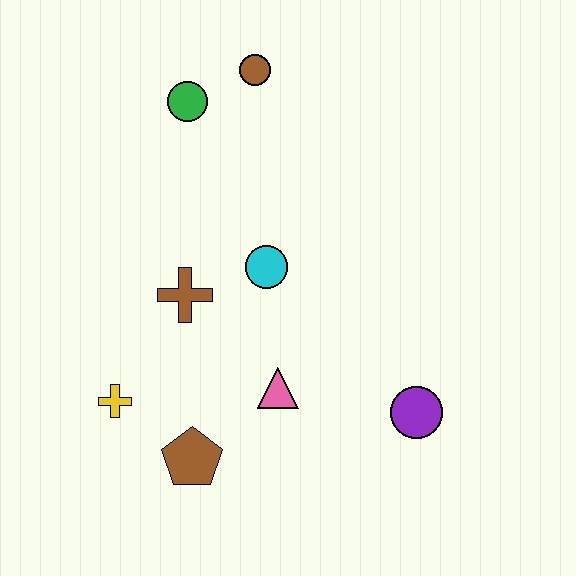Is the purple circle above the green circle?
No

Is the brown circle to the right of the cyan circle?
No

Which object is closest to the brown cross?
The cyan circle is closest to the brown cross.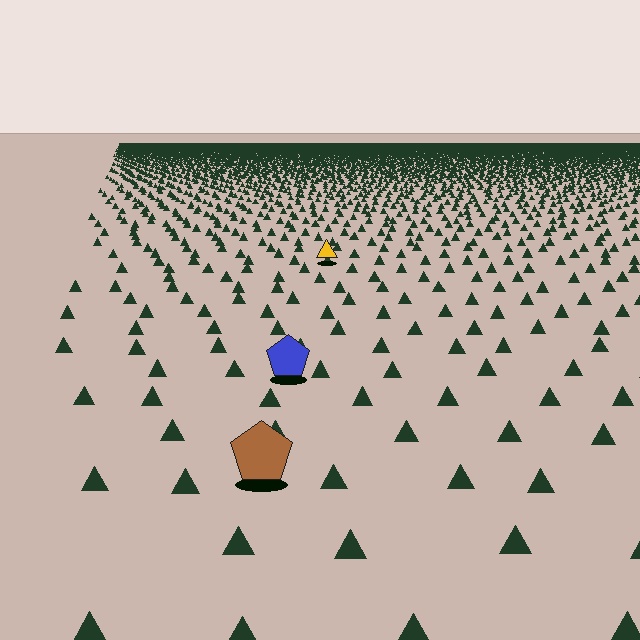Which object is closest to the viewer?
The brown pentagon is closest. The texture marks near it are larger and more spread out.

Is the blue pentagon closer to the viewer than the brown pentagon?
No. The brown pentagon is closer — you can tell from the texture gradient: the ground texture is coarser near it.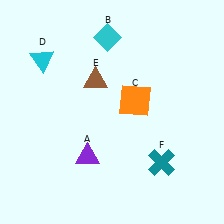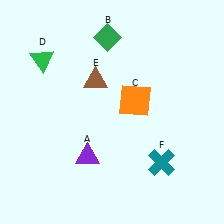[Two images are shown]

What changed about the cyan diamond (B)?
In Image 1, B is cyan. In Image 2, it changed to green.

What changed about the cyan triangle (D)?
In Image 1, D is cyan. In Image 2, it changed to green.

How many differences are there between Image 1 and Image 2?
There are 2 differences between the two images.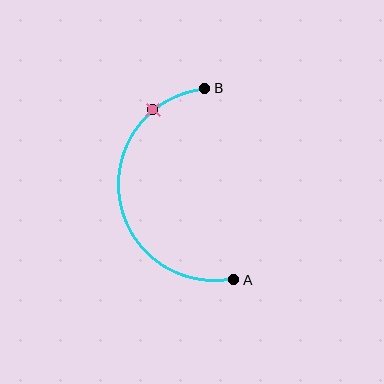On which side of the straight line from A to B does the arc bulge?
The arc bulges to the left of the straight line connecting A and B.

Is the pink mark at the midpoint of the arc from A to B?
No. The pink mark lies on the arc but is closer to endpoint B. The arc midpoint would be at the point on the curve equidistant along the arc from both A and B.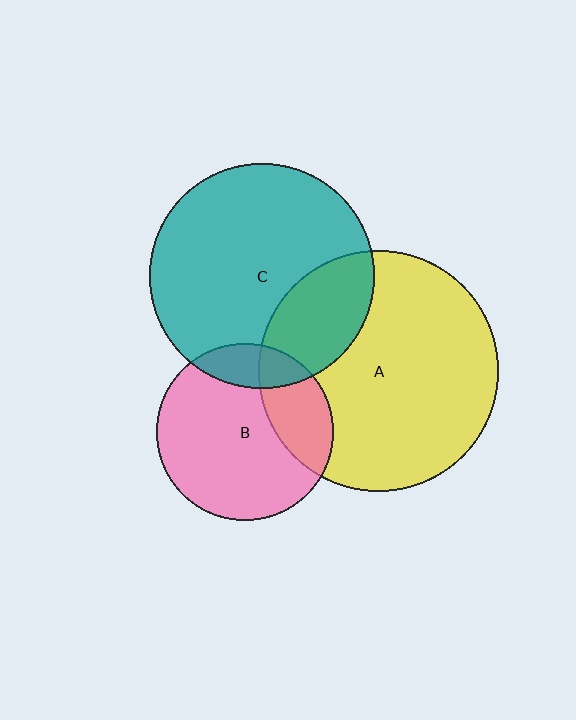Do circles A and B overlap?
Yes.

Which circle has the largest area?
Circle A (yellow).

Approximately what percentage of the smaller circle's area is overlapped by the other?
Approximately 25%.